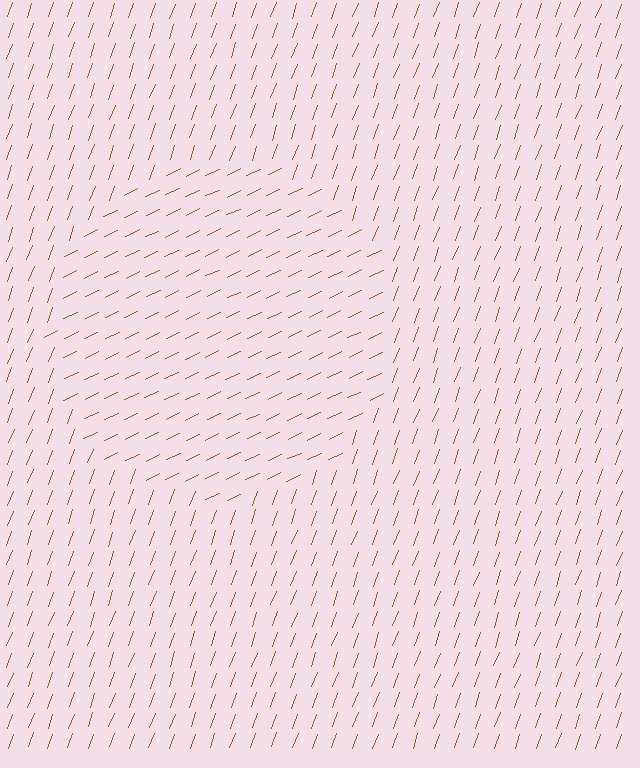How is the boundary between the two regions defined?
The boundary is defined purely by a change in line orientation (approximately 45 degrees difference). All lines are the same color and thickness.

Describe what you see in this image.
The image is filled with small brown line segments. A circle region in the image has lines oriented differently from the surrounding lines, creating a visible texture boundary.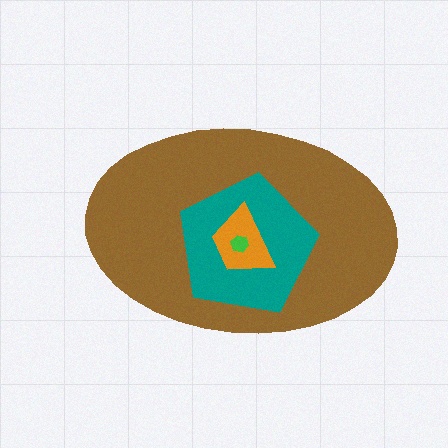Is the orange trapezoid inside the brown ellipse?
Yes.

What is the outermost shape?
The brown ellipse.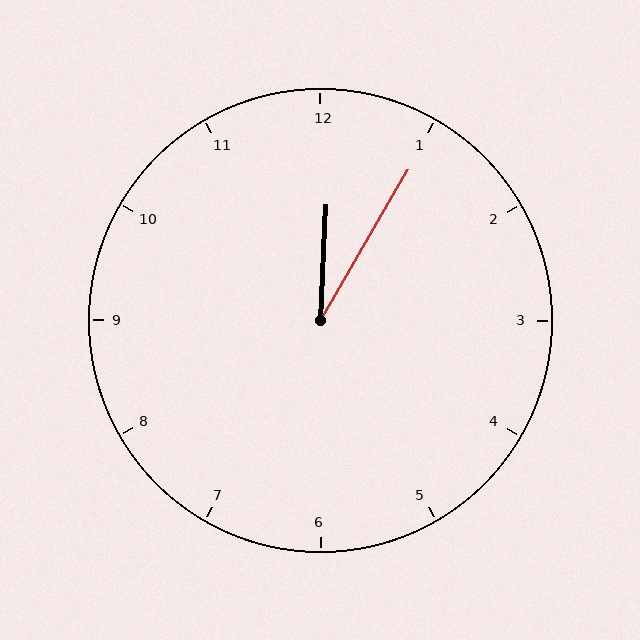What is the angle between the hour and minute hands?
Approximately 28 degrees.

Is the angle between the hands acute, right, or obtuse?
It is acute.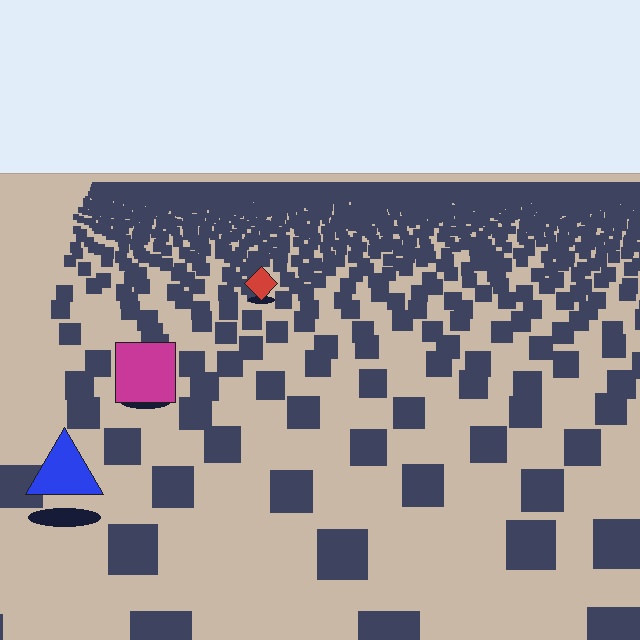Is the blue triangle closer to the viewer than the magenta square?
Yes. The blue triangle is closer — you can tell from the texture gradient: the ground texture is coarser near it.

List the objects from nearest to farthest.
From nearest to farthest: the blue triangle, the magenta square, the red diamond.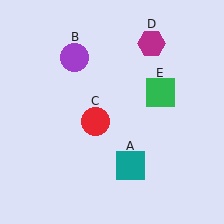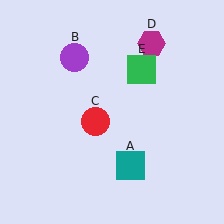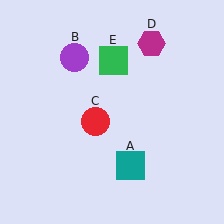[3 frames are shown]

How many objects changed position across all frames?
1 object changed position: green square (object E).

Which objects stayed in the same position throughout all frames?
Teal square (object A) and purple circle (object B) and red circle (object C) and magenta hexagon (object D) remained stationary.